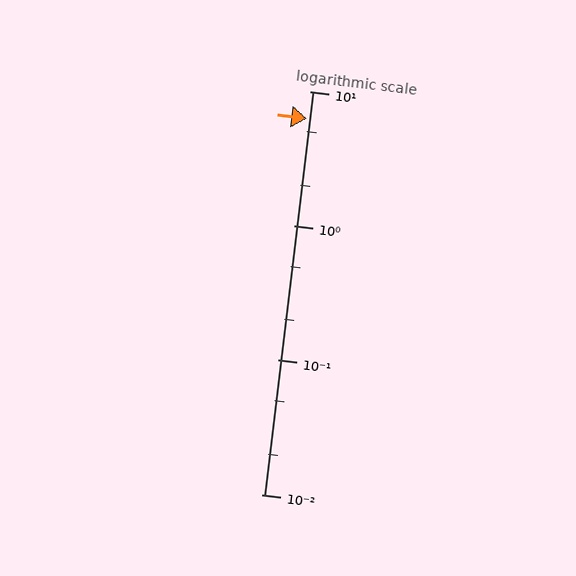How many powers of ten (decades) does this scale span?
The scale spans 3 decades, from 0.01 to 10.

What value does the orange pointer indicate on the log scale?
The pointer indicates approximately 6.3.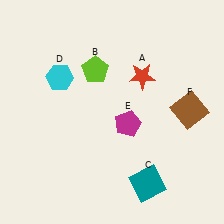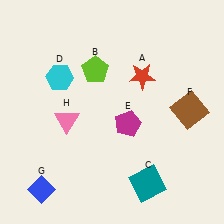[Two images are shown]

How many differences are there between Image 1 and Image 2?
There are 2 differences between the two images.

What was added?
A blue diamond (G), a pink triangle (H) were added in Image 2.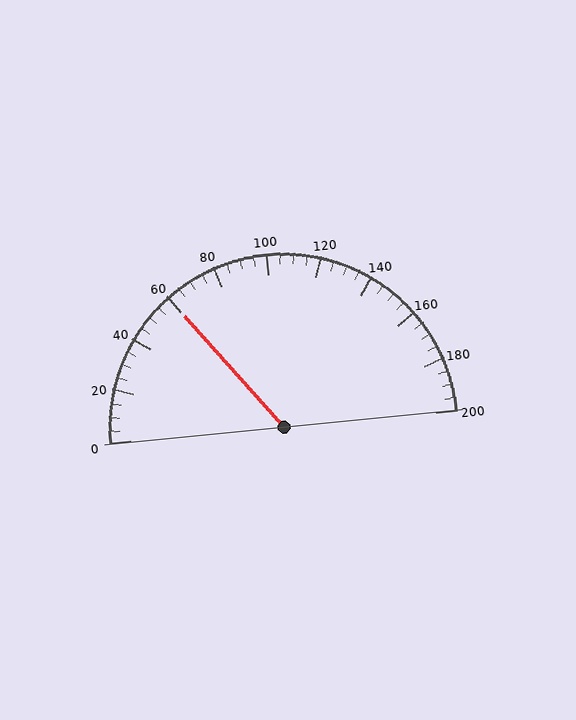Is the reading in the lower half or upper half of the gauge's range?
The reading is in the lower half of the range (0 to 200).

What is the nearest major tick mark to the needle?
The nearest major tick mark is 60.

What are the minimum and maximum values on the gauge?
The gauge ranges from 0 to 200.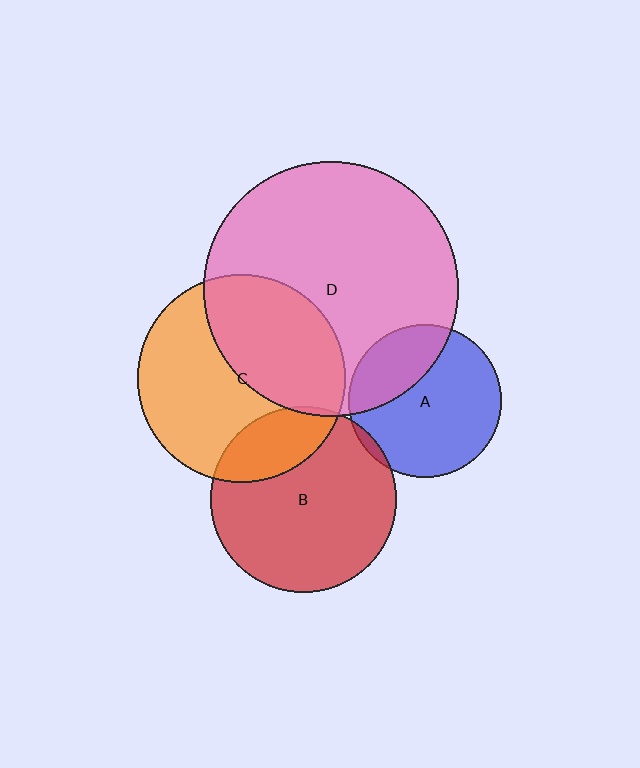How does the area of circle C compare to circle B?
Approximately 1.2 times.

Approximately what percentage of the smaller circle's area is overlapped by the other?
Approximately 5%.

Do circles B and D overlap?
Yes.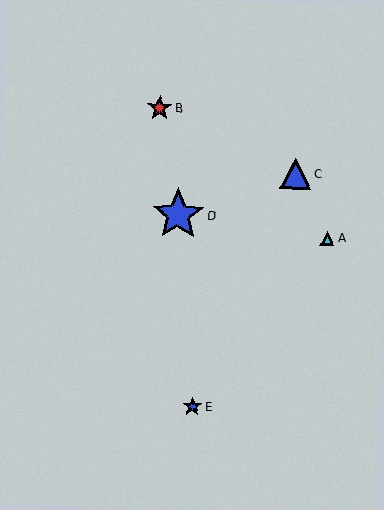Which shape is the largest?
The blue star (labeled D) is the largest.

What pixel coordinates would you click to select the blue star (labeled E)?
Click at (192, 407) to select the blue star E.